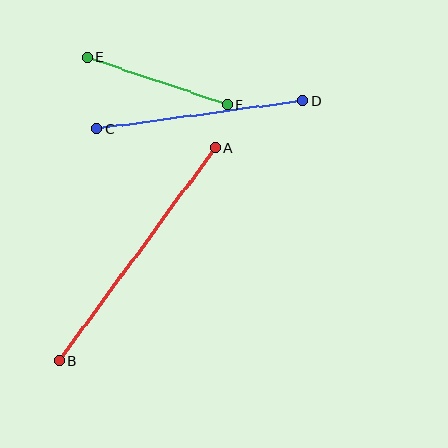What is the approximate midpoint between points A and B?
The midpoint is at approximately (137, 254) pixels.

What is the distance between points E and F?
The distance is approximately 147 pixels.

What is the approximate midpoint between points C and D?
The midpoint is at approximately (200, 115) pixels.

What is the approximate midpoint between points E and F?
The midpoint is at approximately (157, 81) pixels.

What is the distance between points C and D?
The distance is approximately 207 pixels.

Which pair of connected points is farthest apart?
Points A and B are farthest apart.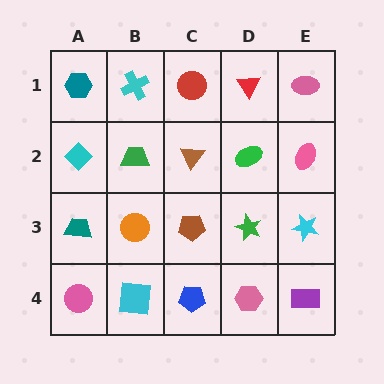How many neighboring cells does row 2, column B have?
4.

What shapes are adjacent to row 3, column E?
A pink ellipse (row 2, column E), a purple rectangle (row 4, column E), a green star (row 3, column D).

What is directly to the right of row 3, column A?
An orange circle.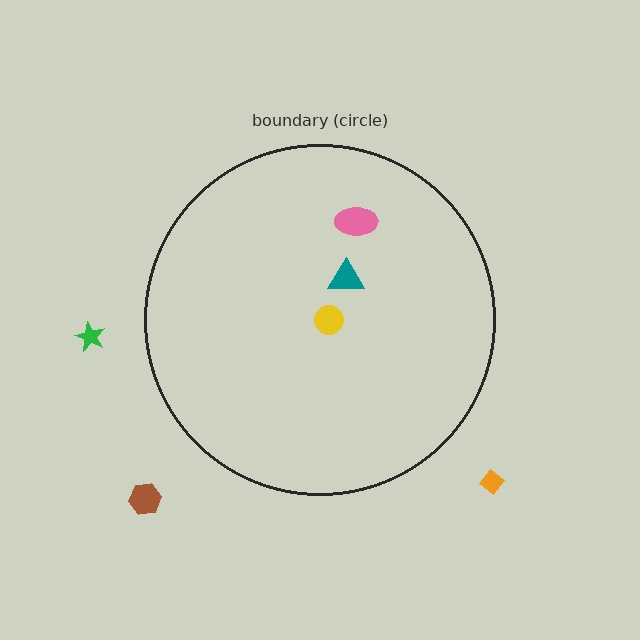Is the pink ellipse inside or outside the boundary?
Inside.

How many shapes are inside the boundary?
3 inside, 3 outside.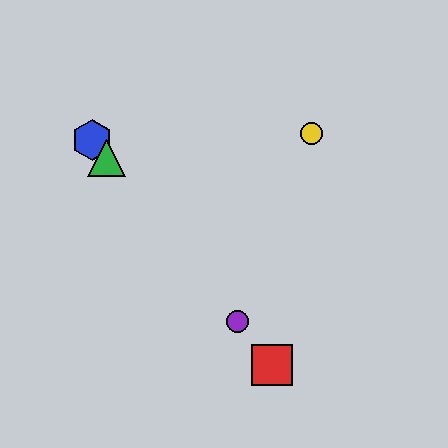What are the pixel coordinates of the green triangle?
The green triangle is at (106, 158).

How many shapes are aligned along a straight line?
4 shapes (the red square, the blue hexagon, the green triangle, the purple circle) are aligned along a straight line.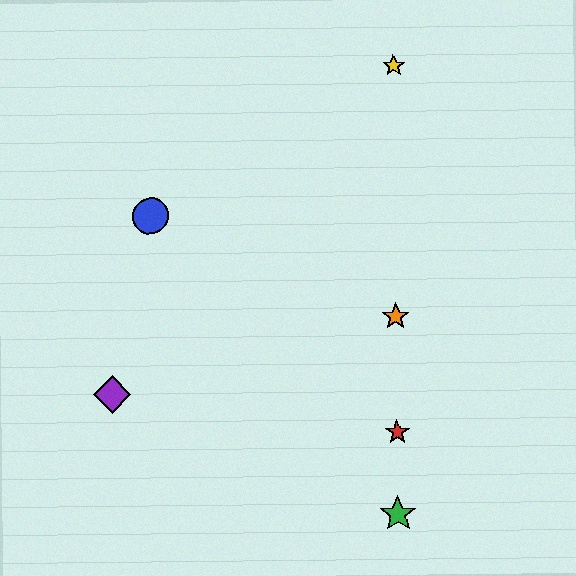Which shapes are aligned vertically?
The red star, the green star, the yellow star, the orange star are aligned vertically.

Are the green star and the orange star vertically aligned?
Yes, both are at x≈398.